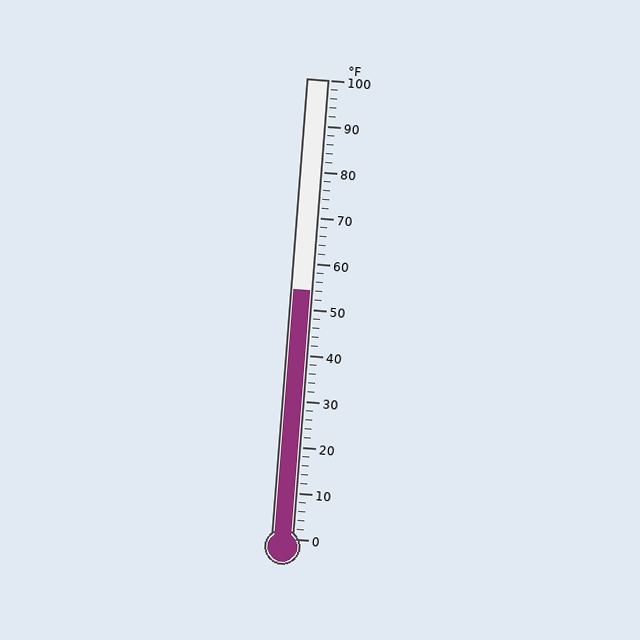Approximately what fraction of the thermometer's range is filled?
The thermometer is filled to approximately 55% of its range.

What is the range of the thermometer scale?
The thermometer scale ranges from 0°F to 100°F.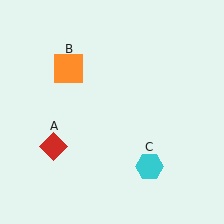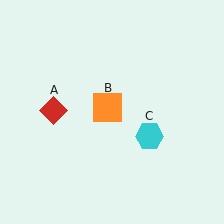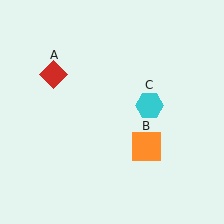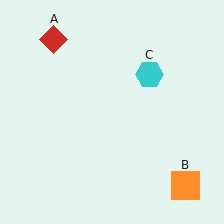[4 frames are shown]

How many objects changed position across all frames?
3 objects changed position: red diamond (object A), orange square (object B), cyan hexagon (object C).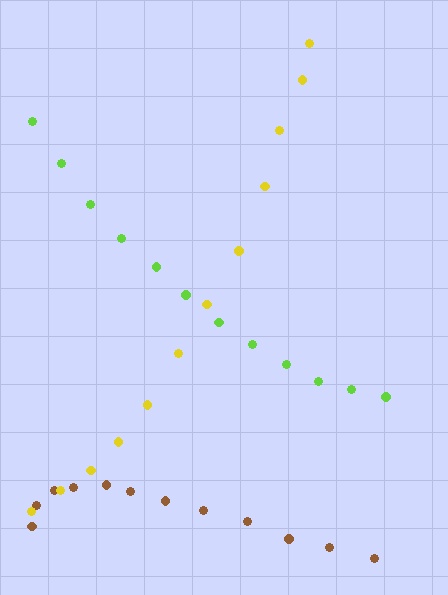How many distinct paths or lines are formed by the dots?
There are 3 distinct paths.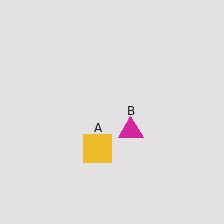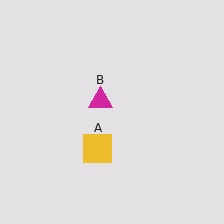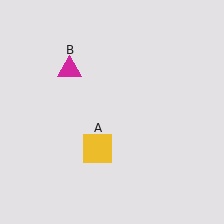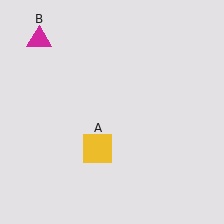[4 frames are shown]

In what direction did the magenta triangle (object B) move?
The magenta triangle (object B) moved up and to the left.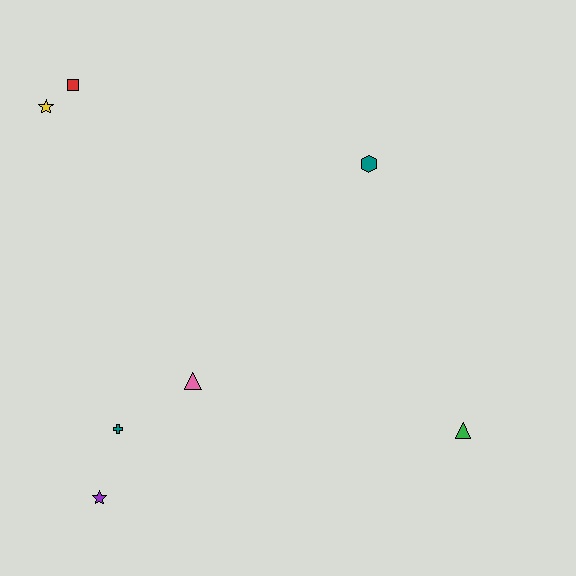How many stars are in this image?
There are 2 stars.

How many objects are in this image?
There are 7 objects.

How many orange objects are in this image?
There are no orange objects.